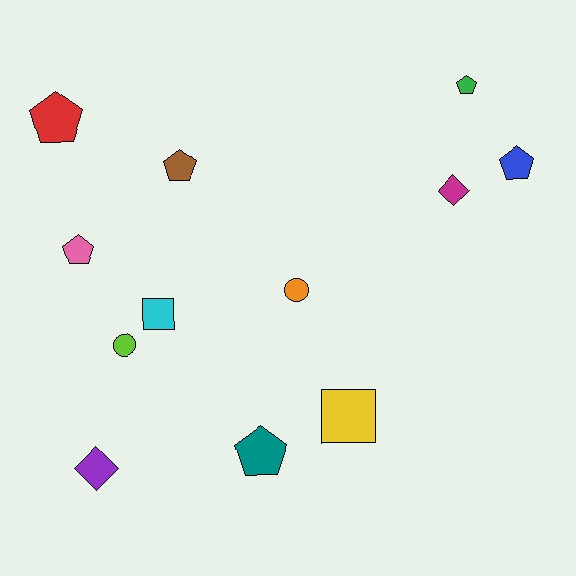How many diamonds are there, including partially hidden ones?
There are 2 diamonds.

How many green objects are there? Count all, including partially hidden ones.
There is 1 green object.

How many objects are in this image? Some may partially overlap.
There are 12 objects.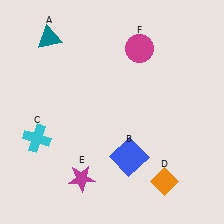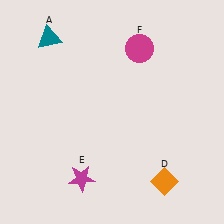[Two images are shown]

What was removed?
The blue square (B), the cyan cross (C) were removed in Image 2.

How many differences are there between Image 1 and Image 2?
There are 2 differences between the two images.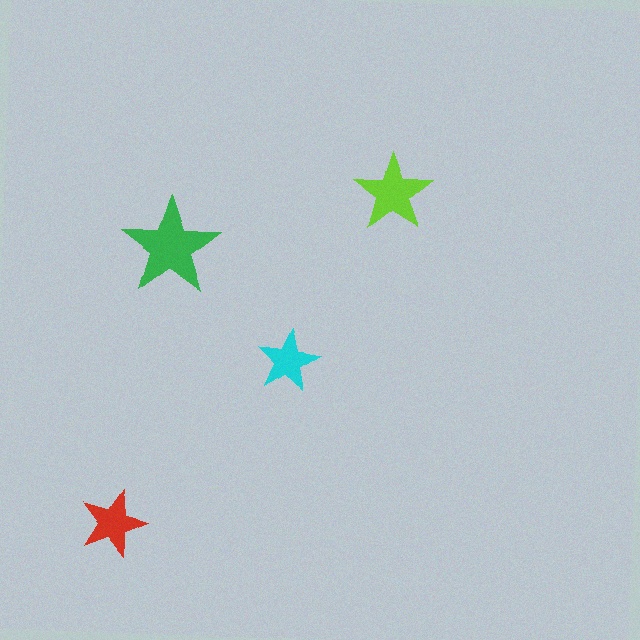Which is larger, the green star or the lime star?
The green one.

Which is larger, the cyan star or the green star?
The green one.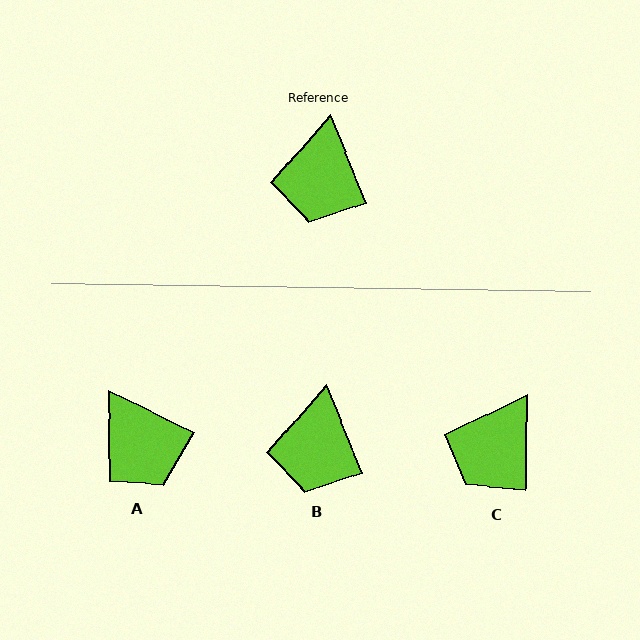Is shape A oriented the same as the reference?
No, it is off by about 42 degrees.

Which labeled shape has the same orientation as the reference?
B.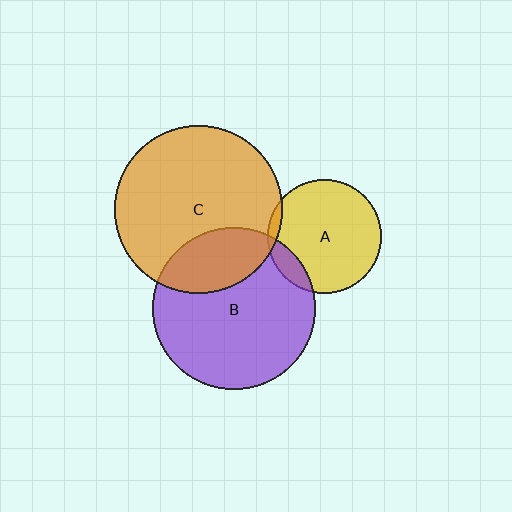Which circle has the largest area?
Circle C (orange).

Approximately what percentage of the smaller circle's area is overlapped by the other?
Approximately 5%.